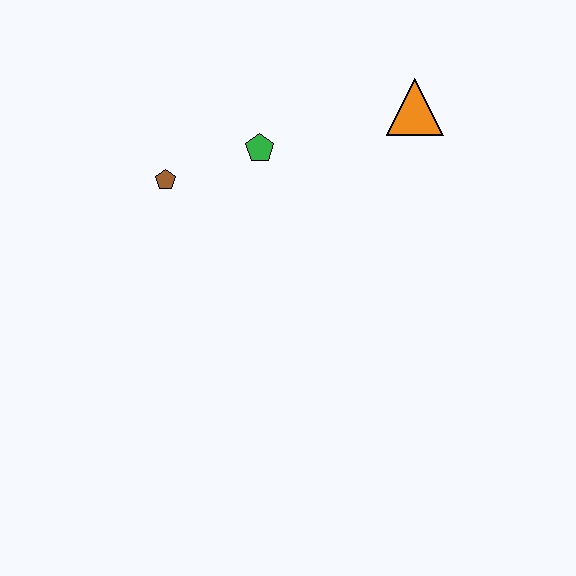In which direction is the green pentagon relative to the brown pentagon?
The green pentagon is to the right of the brown pentagon.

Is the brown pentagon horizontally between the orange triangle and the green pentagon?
No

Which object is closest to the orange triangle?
The green pentagon is closest to the orange triangle.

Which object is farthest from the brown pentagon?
The orange triangle is farthest from the brown pentagon.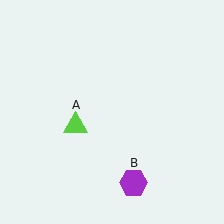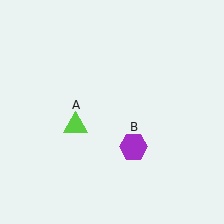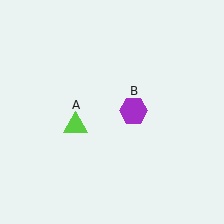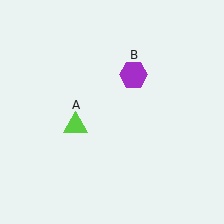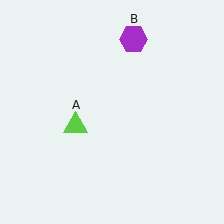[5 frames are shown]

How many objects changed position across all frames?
1 object changed position: purple hexagon (object B).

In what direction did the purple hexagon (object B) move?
The purple hexagon (object B) moved up.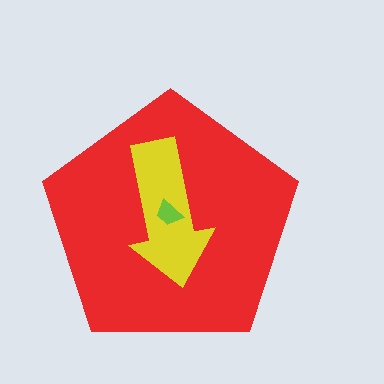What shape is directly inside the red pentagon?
The yellow arrow.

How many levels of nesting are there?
3.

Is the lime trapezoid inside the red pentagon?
Yes.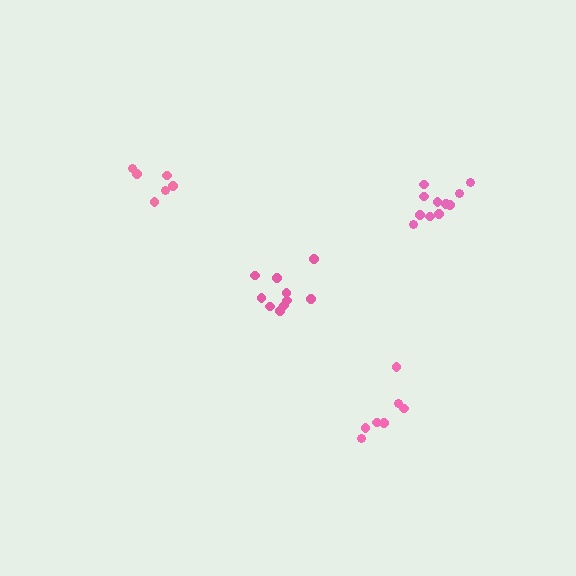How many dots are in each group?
Group 1: 7 dots, Group 2: 11 dots, Group 3: 10 dots, Group 4: 6 dots (34 total).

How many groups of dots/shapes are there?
There are 4 groups.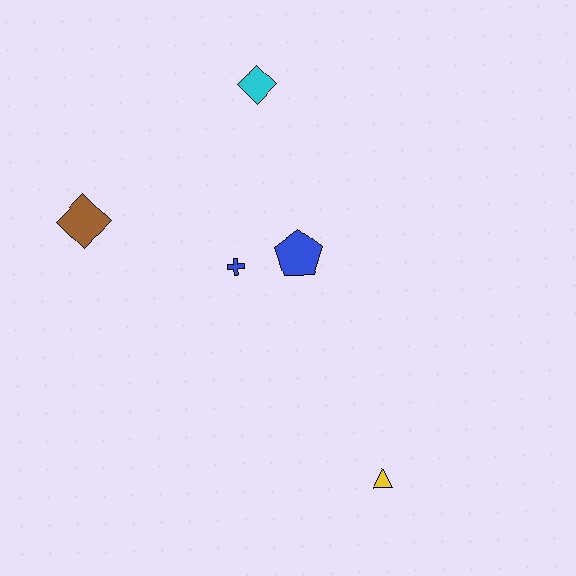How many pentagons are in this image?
There is 1 pentagon.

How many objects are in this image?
There are 5 objects.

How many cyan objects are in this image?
There is 1 cyan object.